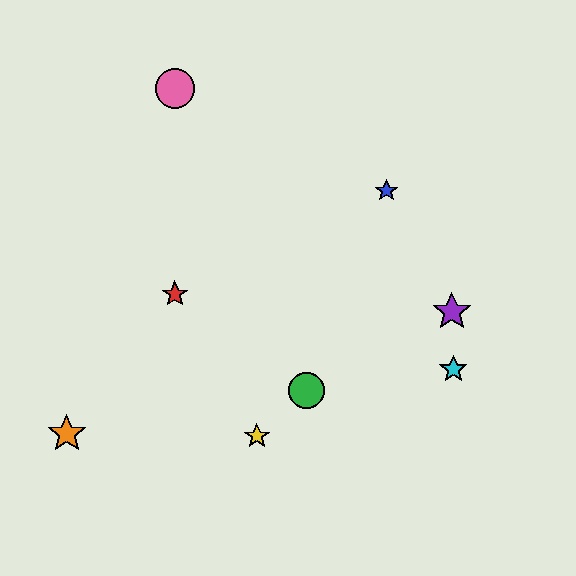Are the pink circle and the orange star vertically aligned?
No, the pink circle is at x≈175 and the orange star is at x≈67.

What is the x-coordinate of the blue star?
The blue star is at x≈386.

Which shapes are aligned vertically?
The red star, the pink circle are aligned vertically.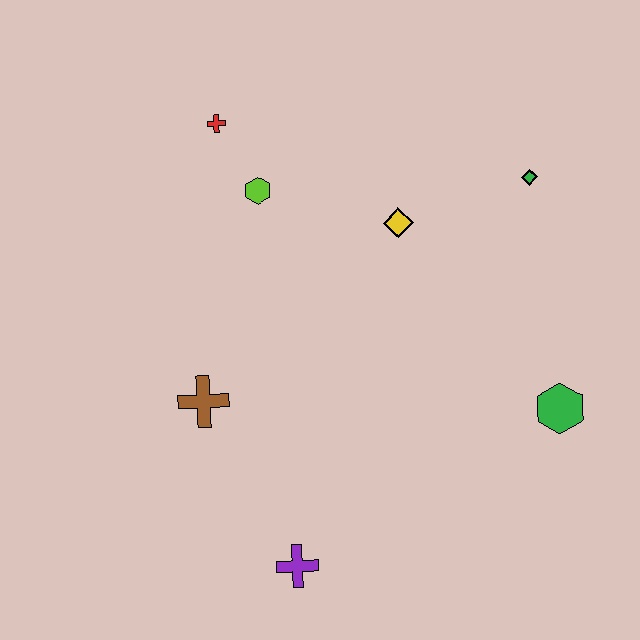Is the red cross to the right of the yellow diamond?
No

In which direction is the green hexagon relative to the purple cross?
The green hexagon is to the right of the purple cross.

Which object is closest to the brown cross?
The purple cross is closest to the brown cross.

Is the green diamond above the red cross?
No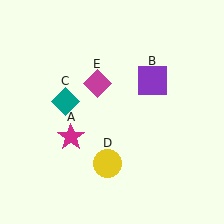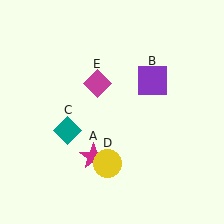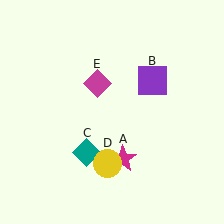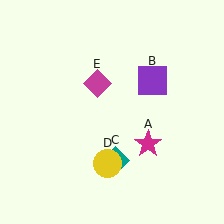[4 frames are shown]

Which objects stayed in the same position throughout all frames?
Purple square (object B) and yellow circle (object D) and magenta diamond (object E) remained stationary.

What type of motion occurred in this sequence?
The magenta star (object A), teal diamond (object C) rotated counterclockwise around the center of the scene.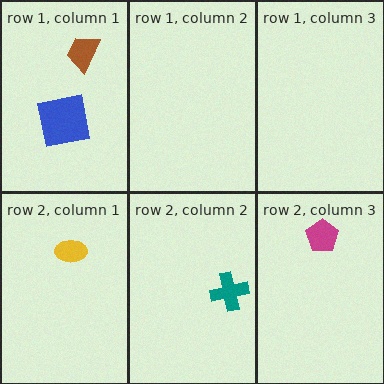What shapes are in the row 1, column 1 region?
The brown trapezoid, the blue square.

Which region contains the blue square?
The row 1, column 1 region.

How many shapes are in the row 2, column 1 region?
1.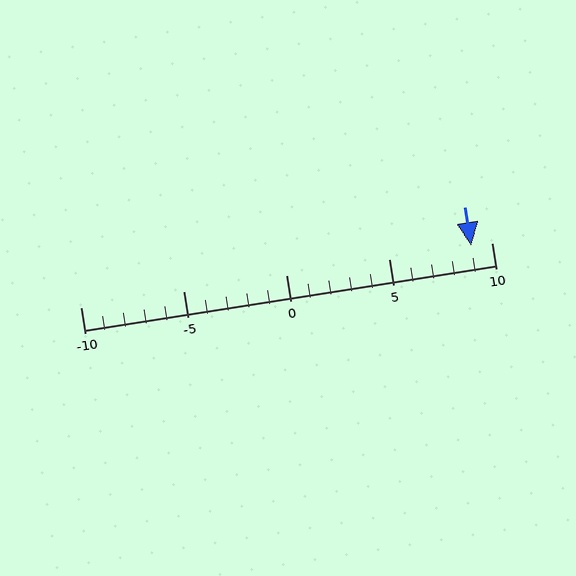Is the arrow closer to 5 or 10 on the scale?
The arrow is closer to 10.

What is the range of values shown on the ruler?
The ruler shows values from -10 to 10.